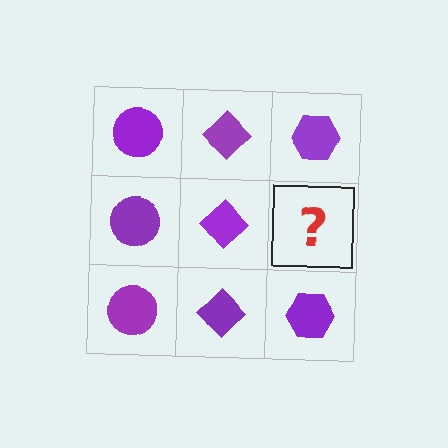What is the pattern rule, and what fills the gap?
The rule is that each column has a consistent shape. The gap should be filled with a purple hexagon.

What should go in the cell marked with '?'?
The missing cell should contain a purple hexagon.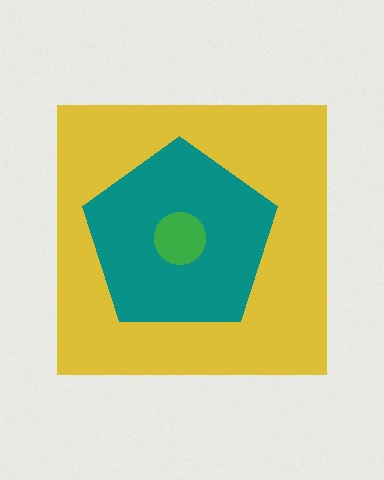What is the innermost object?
The green circle.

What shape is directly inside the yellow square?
The teal pentagon.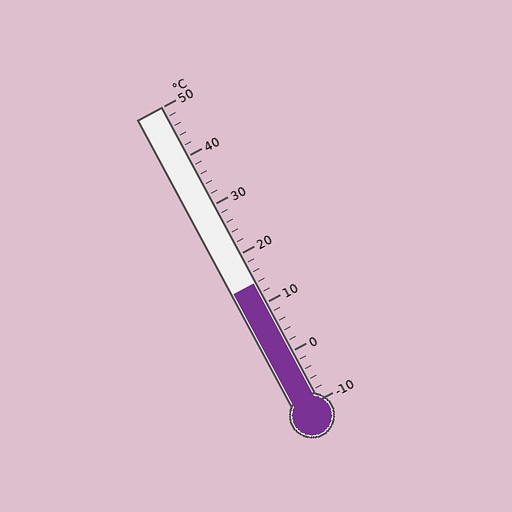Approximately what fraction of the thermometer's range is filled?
The thermometer is filled to approximately 40% of its range.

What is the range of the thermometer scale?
The thermometer scale ranges from -10°C to 50°C.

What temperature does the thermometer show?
The thermometer shows approximately 14°C.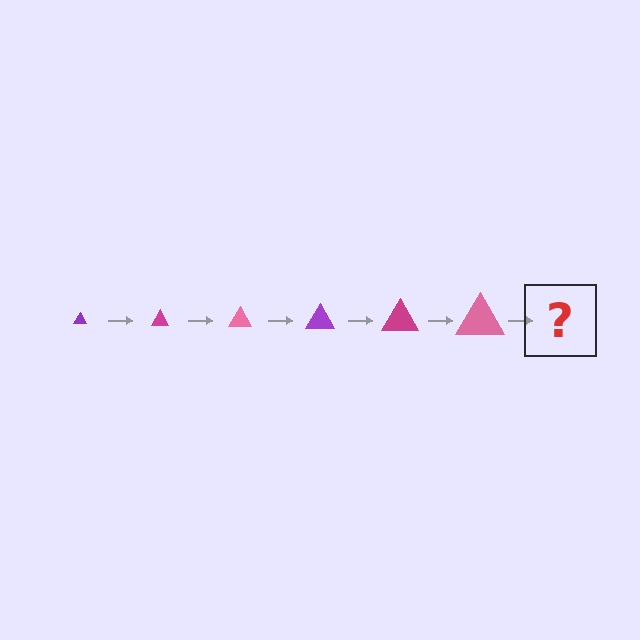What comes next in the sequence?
The next element should be a purple triangle, larger than the previous one.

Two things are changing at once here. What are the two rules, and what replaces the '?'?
The two rules are that the triangle grows larger each step and the color cycles through purple, magenta, and pink. The '?' should be a purple triangle, larger than the previous one.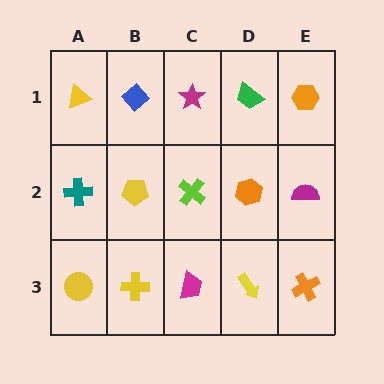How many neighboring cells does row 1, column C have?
3.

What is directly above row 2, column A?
A yellow triangle.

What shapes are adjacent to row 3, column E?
A magenta semicircle (row 2, column E), a yellow arrow (row 3, column D).